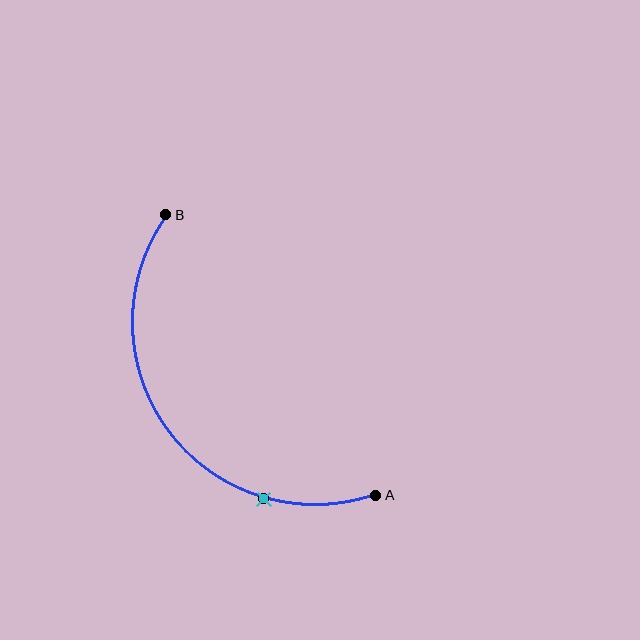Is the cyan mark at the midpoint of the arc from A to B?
No. The cyan mark lies on the arc but is closer to endpoint A. The arc midpoint would be at the point on the curve equidistant along the arc from both A and B.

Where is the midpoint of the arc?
The arc midpoint is the point on the curve farthest from the straight line joining A and B. It sits below and to the left of that line.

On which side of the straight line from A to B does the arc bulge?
The arc bulges below and to the left of the straight line connecting A and B.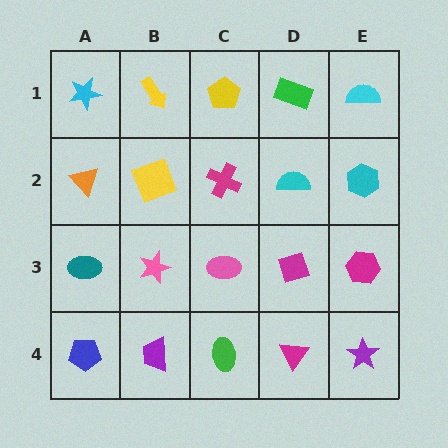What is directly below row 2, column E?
A magenta hexagon.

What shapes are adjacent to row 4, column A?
A teal ellipse (row 3, column A), a purple trapezoid (row 4, column B).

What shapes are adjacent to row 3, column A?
An orange triangle (row 2, column A), a blue pentagon (row 4, column A), a pink star (row 3, column B).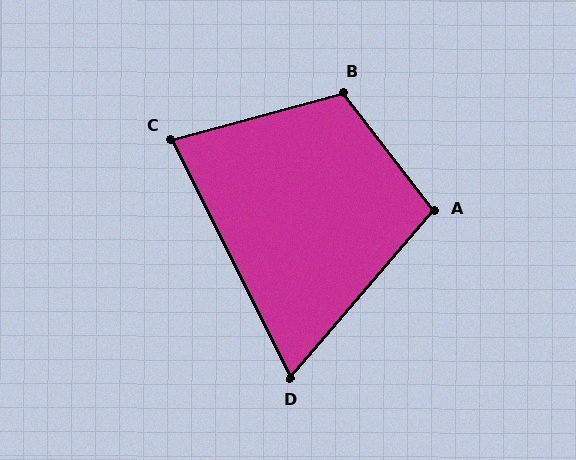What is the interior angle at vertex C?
Approximately 79 degrees (acute).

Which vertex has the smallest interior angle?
D, at approximately 67 degrees.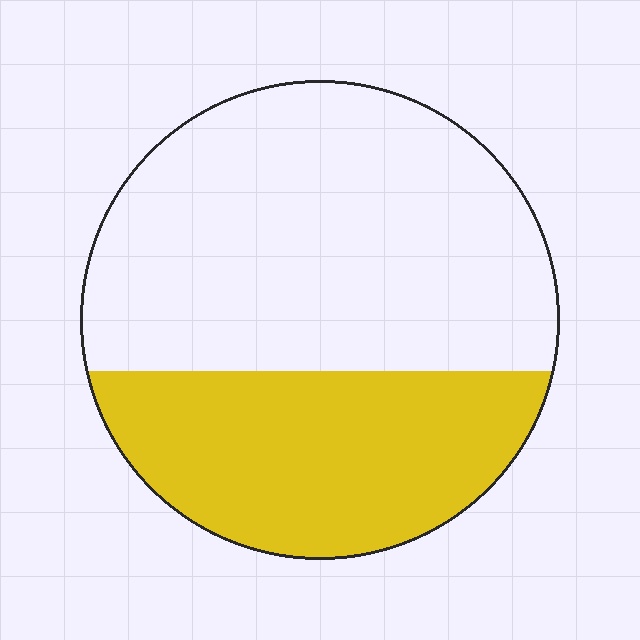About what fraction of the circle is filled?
About three eighths (3/8).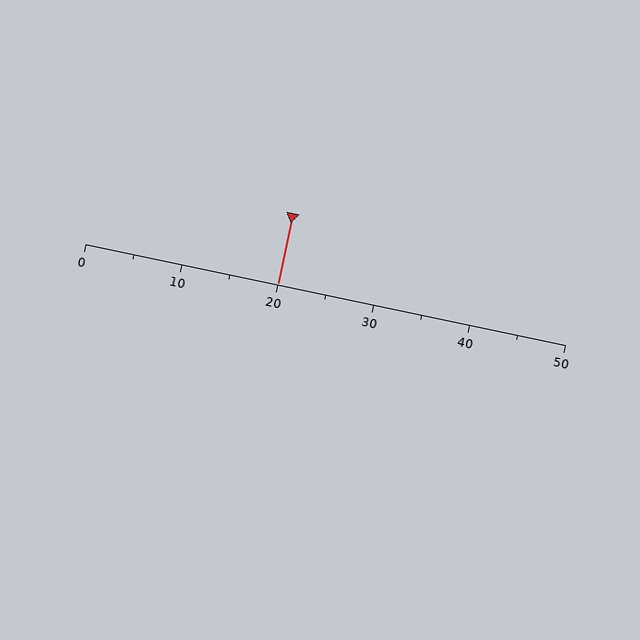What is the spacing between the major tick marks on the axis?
The major ticks are spaced 10 apart.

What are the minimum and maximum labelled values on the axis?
The axis runs from 0 to 50.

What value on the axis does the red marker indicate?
The marker indicates approximately 20.